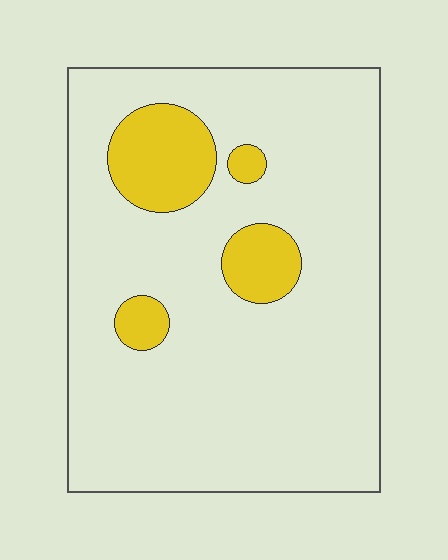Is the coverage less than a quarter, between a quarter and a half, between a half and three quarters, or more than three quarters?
Less than a quarter.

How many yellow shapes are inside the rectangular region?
4.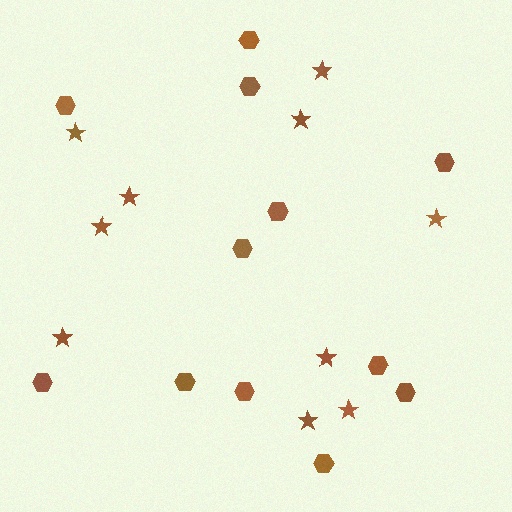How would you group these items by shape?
There are 2 groups: one group of hexagons (12) and one group of stars (10).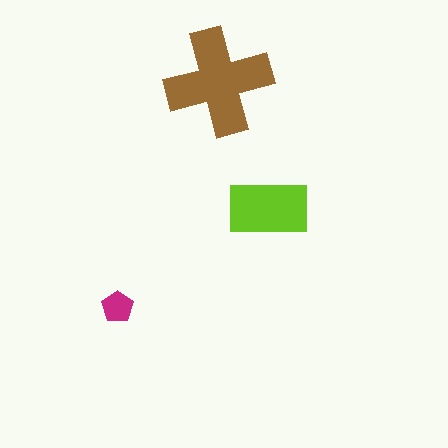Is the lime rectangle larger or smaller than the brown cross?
Smaller.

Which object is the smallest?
The magenta pentagon.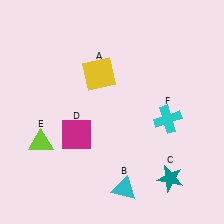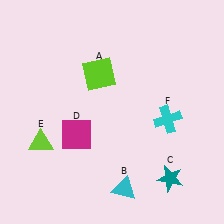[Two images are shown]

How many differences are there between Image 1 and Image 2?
There is 1 difference between the two images.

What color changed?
The square (A) changed from yellow in Image 1 to lime in Image 2.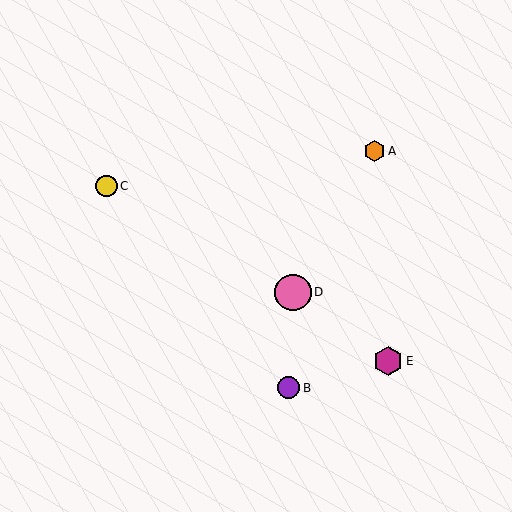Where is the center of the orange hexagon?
The center of the orange hexagon is at (374, 151).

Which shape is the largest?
The pink circle (labeled D) is the largest.